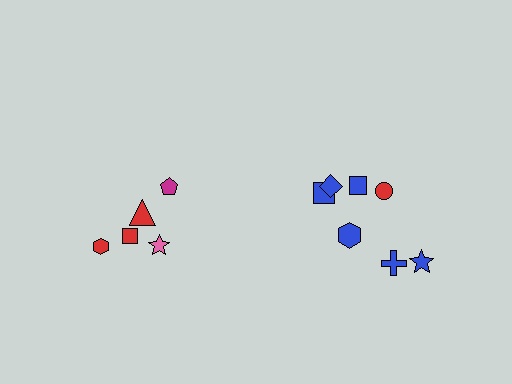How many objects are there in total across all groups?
There are 12 objects.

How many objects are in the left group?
There are 5 objects.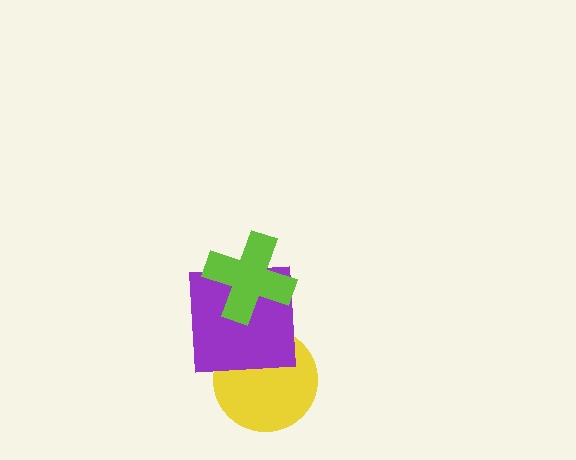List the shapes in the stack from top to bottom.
From top to bottom: the lime cross, the purple square, the yellow circle.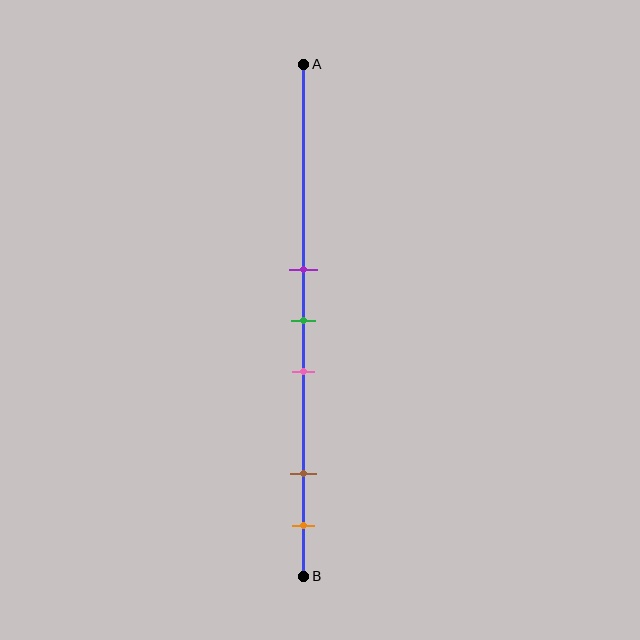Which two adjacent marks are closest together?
The purple and green marks are the closest adjacent pair.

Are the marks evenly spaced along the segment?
No, the marks are not evenly spaced.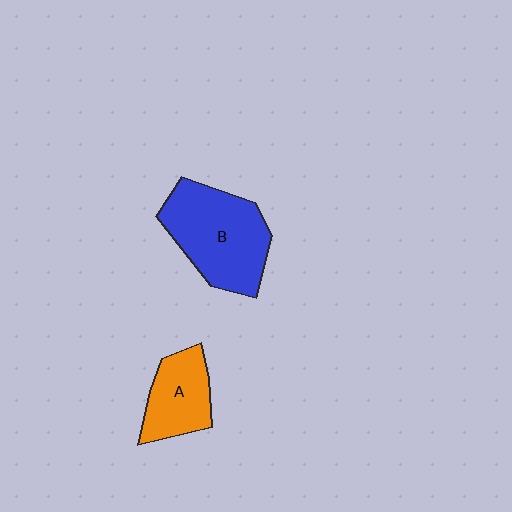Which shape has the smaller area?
Shape A (orange).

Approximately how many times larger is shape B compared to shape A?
Approximately 1.7 times.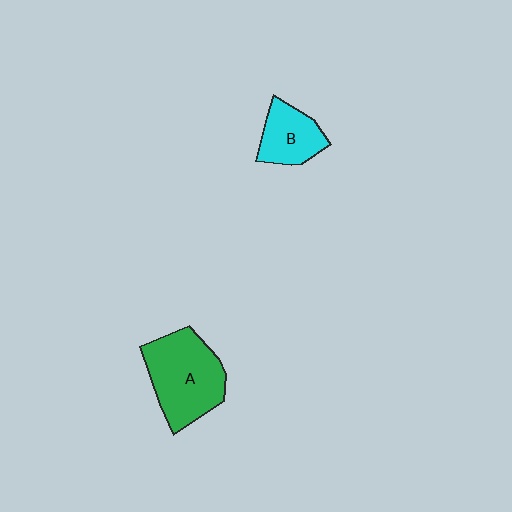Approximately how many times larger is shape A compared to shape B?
Approximately 1.8 times.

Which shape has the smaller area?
Shape B (cyan).